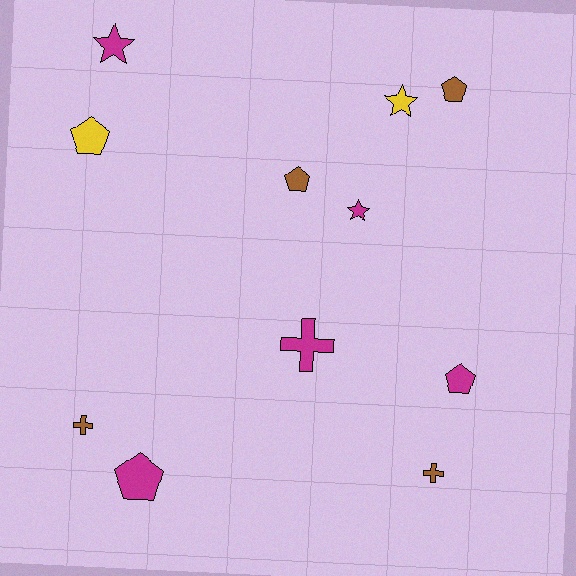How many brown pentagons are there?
There are 2 brown pentagons.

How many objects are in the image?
There are 11 objects.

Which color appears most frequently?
Magenta, with 5 objects.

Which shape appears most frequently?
Pentagon, with 5 objects.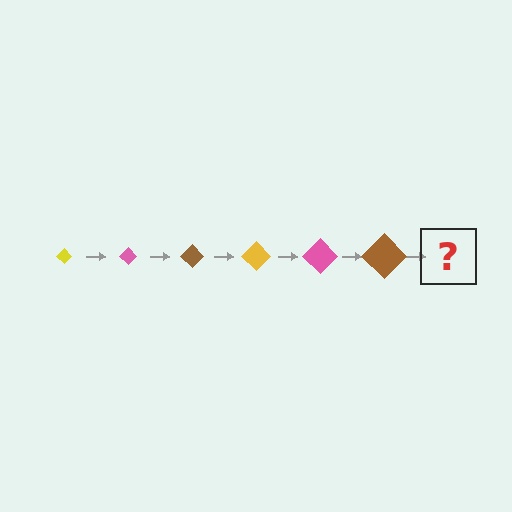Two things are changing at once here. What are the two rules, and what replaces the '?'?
The two rules are that the diamond grows larger each step and the color cycles through yellow, pink, and brown. The '?' should be a yellow diamond, larger than the previous one.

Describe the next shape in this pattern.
It should be a yellow diamond, larger than the previous one.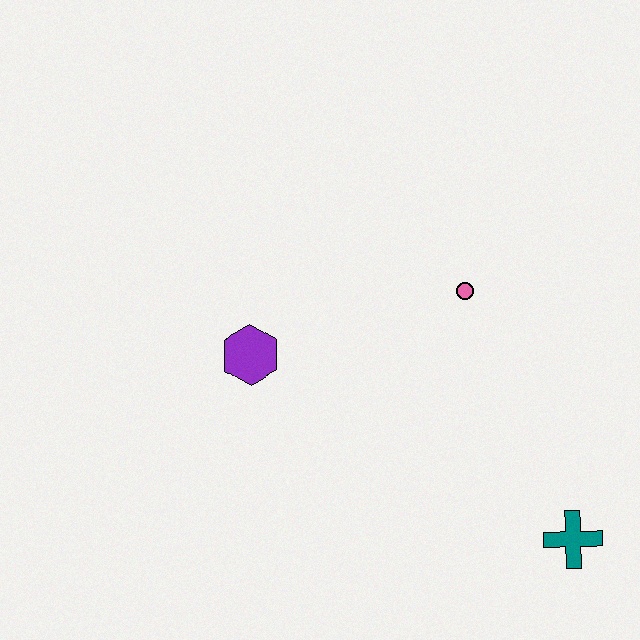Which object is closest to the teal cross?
The pink circle is closest to the teal cross.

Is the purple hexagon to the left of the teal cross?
Yes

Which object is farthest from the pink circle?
The teal cross is farthest from the pink circle.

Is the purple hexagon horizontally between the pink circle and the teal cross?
No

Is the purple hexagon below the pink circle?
Yes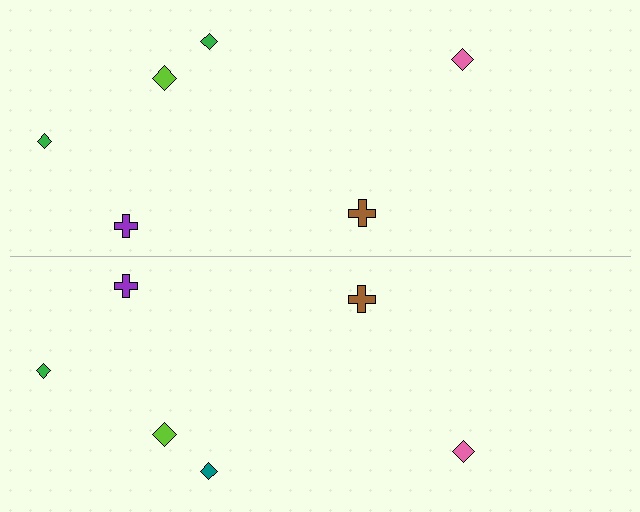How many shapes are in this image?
There are 12 shapes in this image.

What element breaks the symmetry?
The teal diamond on the bottom side breaks the symmetry — its mirror counterpart is green.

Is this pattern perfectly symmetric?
No, the pattern is not perfectly symmetric. The teal diamond on the bottom side breaks the symmetry — its mirror counterpart is green.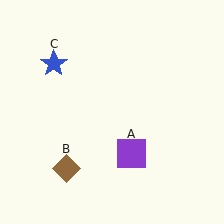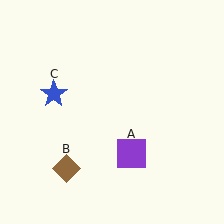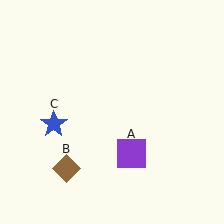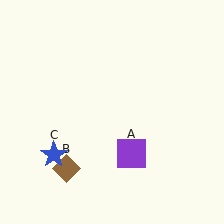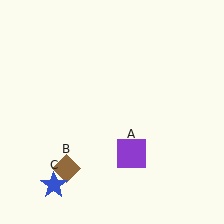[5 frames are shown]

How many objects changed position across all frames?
1 object changed position: blue star (object C).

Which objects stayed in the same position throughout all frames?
Purple square (object A) and brown diamond (object B) remained stationary.